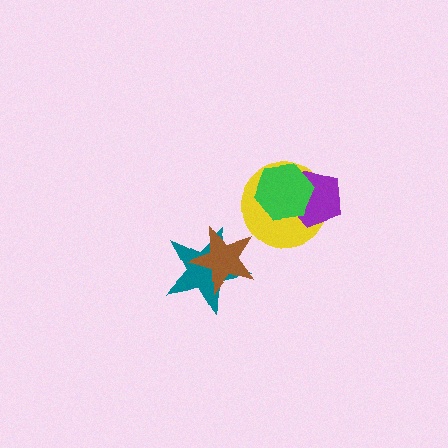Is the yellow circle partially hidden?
Yes, it is partially covered by another shape.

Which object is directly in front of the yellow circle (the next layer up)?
The purple pentagon is directly in front of the yellow circle.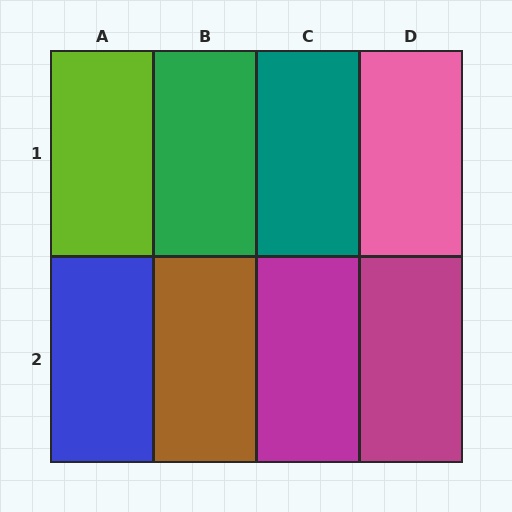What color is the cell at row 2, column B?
Brown.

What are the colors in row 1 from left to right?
Lime, green, teal, pink.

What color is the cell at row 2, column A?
Blue.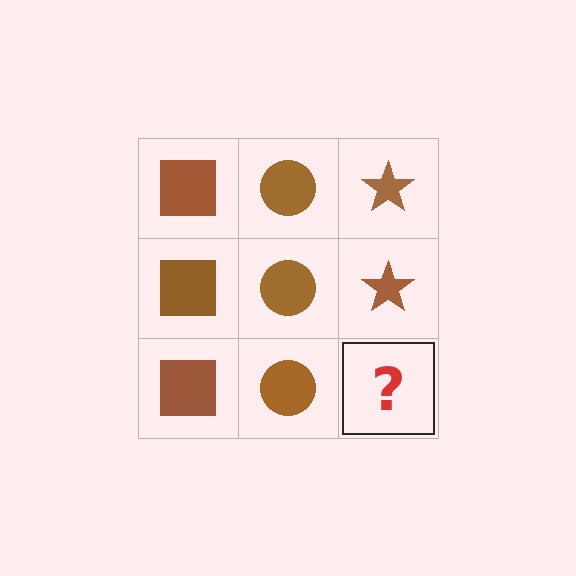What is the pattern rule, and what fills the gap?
The rule is that each column has a consistent shape. The gap should be filled with a brown star.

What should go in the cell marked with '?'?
The missing cell should contain a brown star.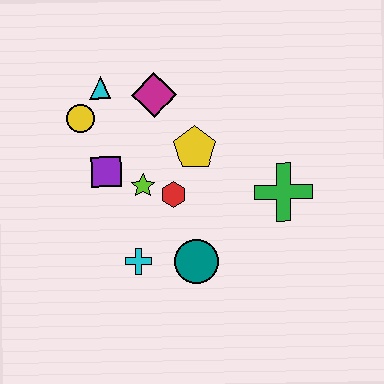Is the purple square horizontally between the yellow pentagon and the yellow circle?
Yes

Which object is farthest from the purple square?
The green cross is farthest from the purple square.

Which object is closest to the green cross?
The yellow pentagon is closest to the green cross.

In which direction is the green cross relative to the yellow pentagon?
The green cross is to the right of the yellow pentagon.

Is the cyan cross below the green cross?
Yes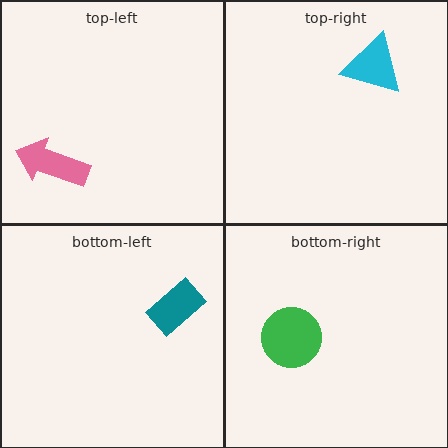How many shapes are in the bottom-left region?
1.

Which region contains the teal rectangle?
The bottom-left region.